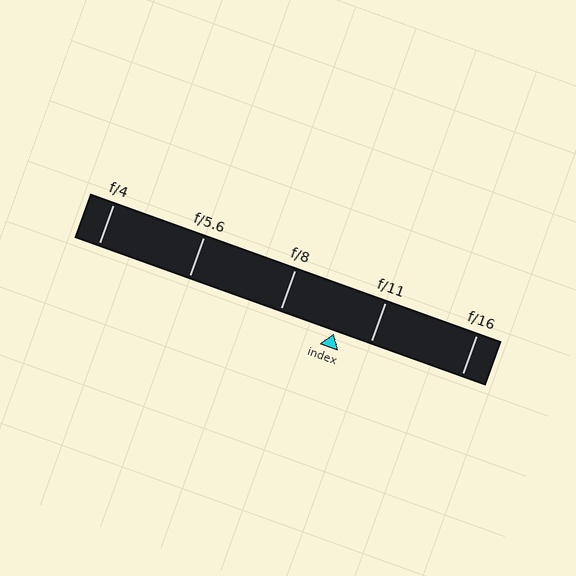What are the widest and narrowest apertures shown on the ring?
The widest aperture shown is f/4 and the narrowest is f/16.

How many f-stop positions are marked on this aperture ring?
There are 5 f-stop positions marked.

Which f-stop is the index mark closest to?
The index mark is closest to f/11.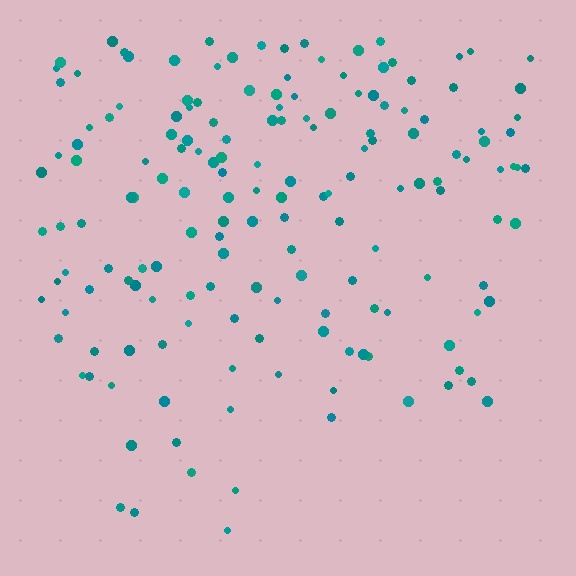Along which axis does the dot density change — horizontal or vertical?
Vertical.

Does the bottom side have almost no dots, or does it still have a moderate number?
Still a moderate number, just noticeably fewer than the top.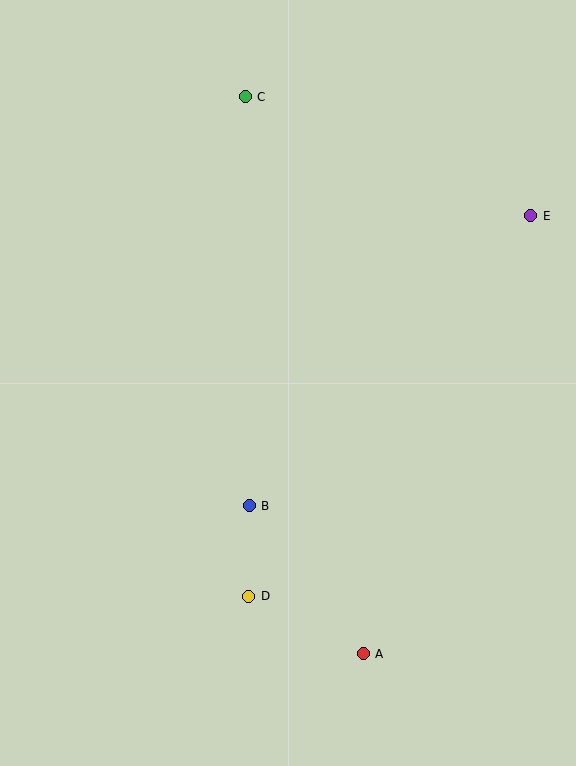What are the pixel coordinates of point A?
Point A is at (363, 654).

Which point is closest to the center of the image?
Point B at (249, 506) is closest to the center.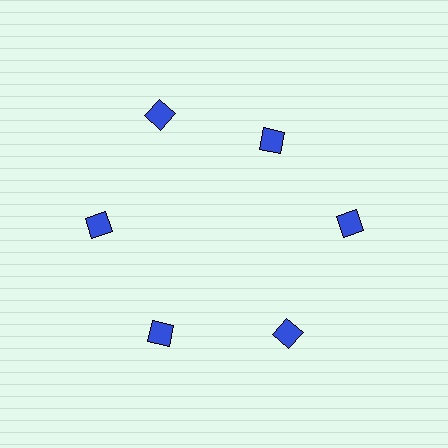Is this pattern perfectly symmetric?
No. The 6 blue squares are arranged in a ring, but one element near the 1 o'clock position is pulled inward toward the center, breaking the 6-fold rotational symmetry.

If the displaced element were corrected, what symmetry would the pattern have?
It would have 6-fold rotational symmetry — the pattern would map onto itself every 60 degrees.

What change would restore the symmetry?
The symmetry would be restored by moving it outward, back onto the ring so that all 6 squares sit at equal angles and equal distance from the center.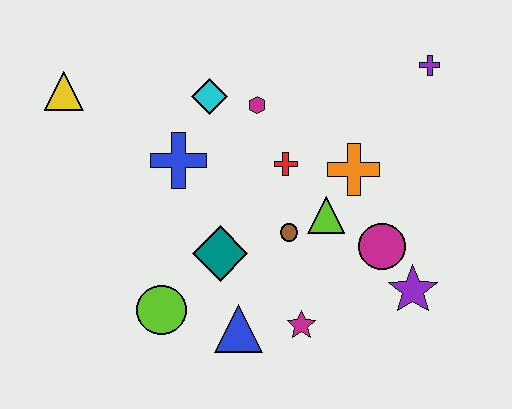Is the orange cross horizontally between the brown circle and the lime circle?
No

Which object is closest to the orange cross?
The lime triangle is closest to the orange cross.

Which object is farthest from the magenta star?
The yellow triangle is farthest from the magenta star.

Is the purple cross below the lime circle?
No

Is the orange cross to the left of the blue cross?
No